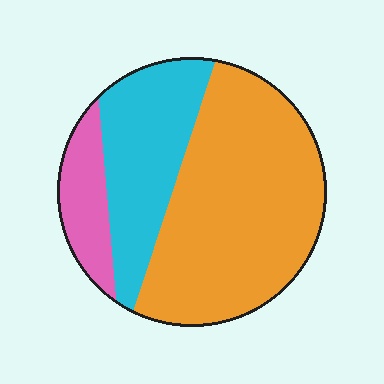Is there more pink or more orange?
Orange.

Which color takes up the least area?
Pink, at roughly 15%.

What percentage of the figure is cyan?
Cyan takes up about one quarter (1/4) of the figure.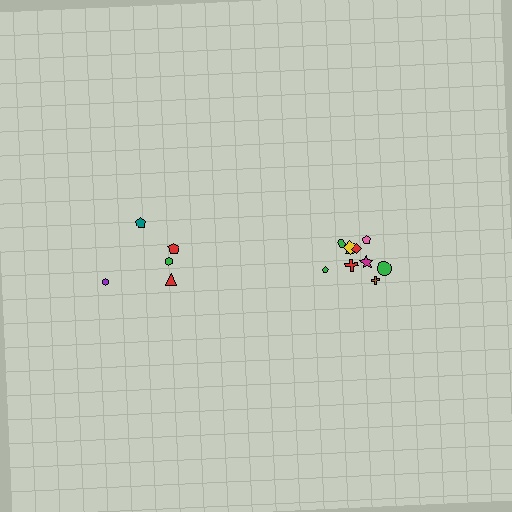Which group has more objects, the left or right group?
The right group.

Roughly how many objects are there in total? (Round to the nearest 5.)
Roughly 15 objects in total.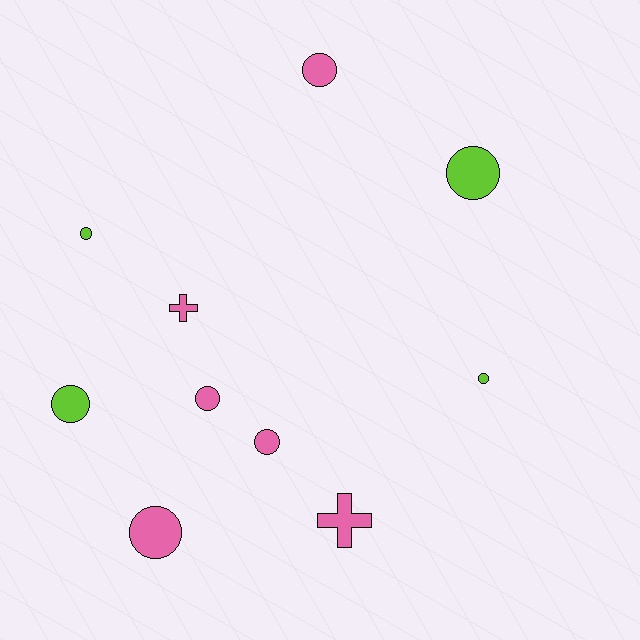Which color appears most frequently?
Pink, with 6 objects.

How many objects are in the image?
There are 10 objects.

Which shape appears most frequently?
Circle, with 8 objects.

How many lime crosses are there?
There are no lime crosses.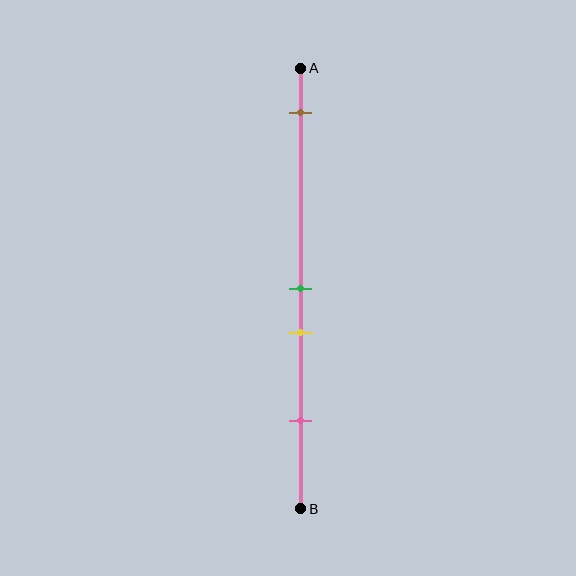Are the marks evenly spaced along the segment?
No, the marks are not evenly spaced.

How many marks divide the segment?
There are 4 marks dividing the segment.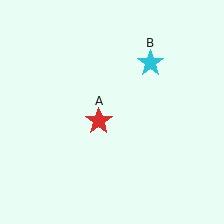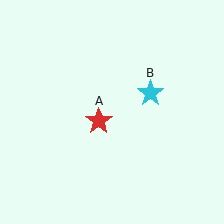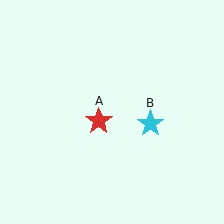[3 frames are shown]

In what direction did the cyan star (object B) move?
The cyan star (object B) moved down.